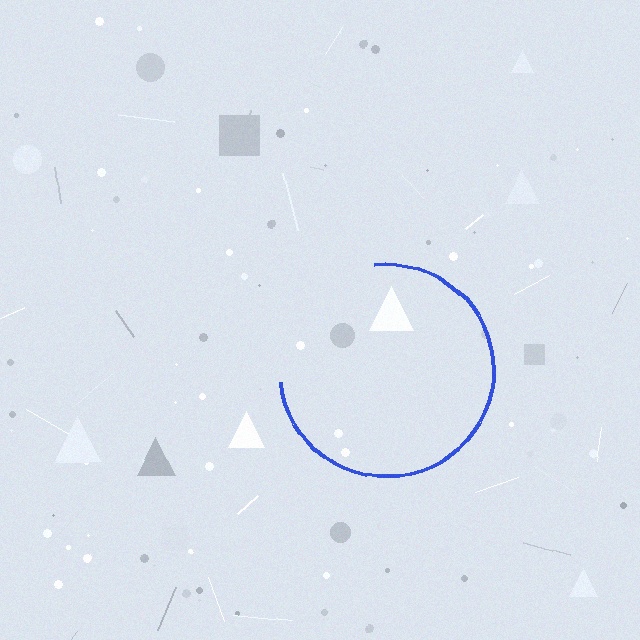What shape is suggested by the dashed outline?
The dashed outline suggests a circle.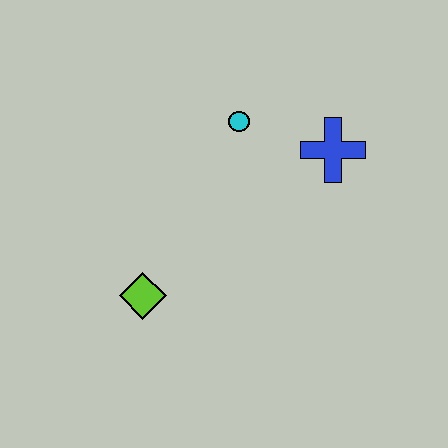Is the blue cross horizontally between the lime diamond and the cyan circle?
No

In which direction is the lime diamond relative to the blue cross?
The lime diamond is to the left of the blue cross.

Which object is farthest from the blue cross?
The lime diamond is farthest from the blue cross.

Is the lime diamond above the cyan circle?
No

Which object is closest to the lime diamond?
The cyan circle is closest to the lime diamond.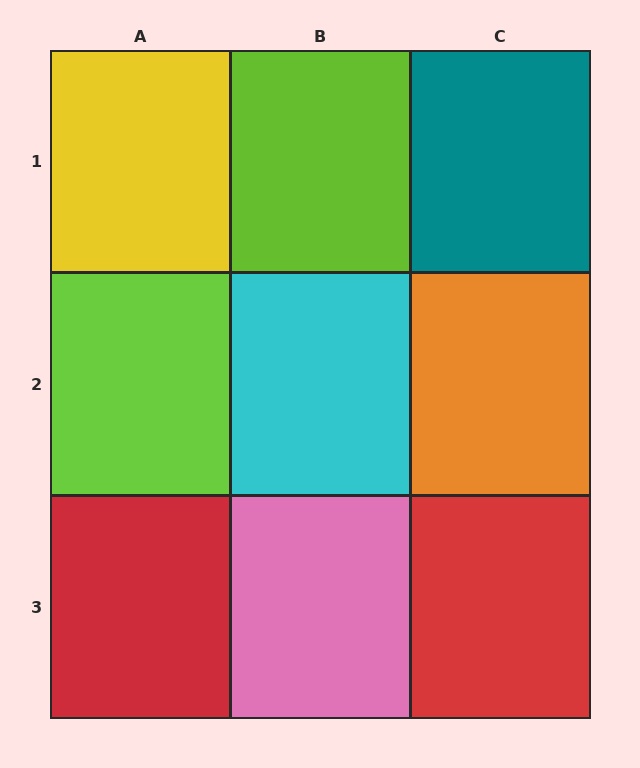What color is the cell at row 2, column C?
Orange.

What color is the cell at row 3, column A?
Red.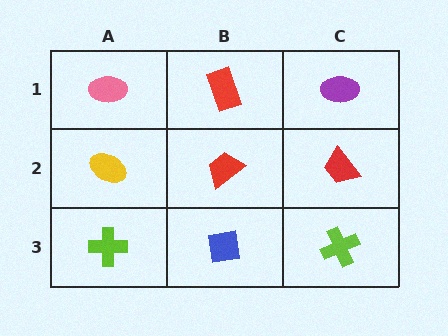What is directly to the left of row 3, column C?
A blue square.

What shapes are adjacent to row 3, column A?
A yellow ellipse (row 2, column A), a blue square (row 3, column B).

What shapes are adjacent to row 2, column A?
A pink ellipse (row 1, column A), a lime cross (row 3, column A), a red trapezoid (row 2, column B).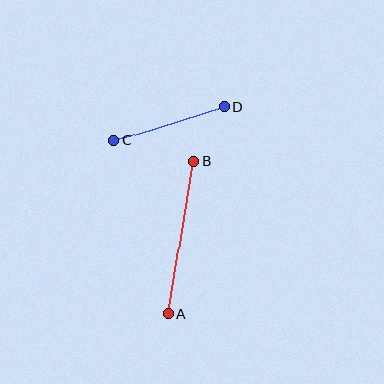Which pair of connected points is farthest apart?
Points A and B are farthest apart.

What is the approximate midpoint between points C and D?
The midpoint is at approximately (169, 124) pixels.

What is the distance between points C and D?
The distance is approximately 115 pixels.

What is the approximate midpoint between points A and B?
The midpoint is at approximately (181, 238) pixels.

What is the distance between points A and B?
The distance is approximately 154 pixels.